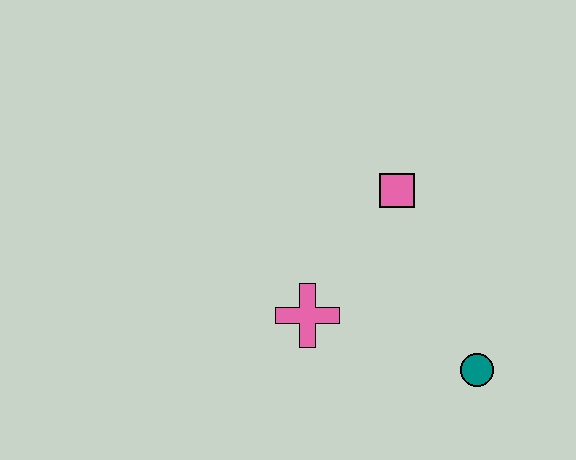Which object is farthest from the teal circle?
The pink square is farthest from the teal circle.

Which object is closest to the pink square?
The pink cross is closest to the pink square.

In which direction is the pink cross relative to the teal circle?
The pink cross is to the left of the teal circle.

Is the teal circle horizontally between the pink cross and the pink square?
No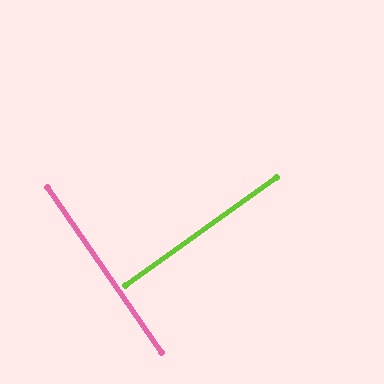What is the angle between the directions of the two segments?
Approximately 89 degrees.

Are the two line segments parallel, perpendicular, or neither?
Perpendicular — they meet at approximately 89°.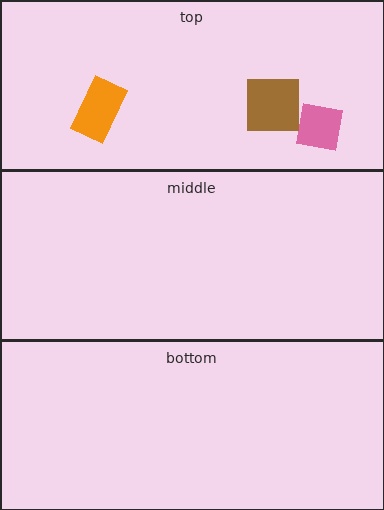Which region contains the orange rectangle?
The top region.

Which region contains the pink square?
The top region.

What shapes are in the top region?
The pink square, the brown square, the orange rectangle.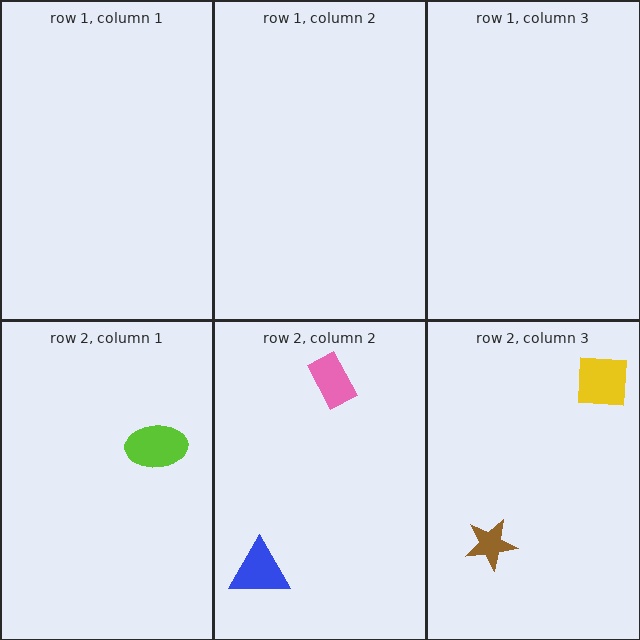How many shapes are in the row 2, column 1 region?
1.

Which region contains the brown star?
The row 2, column 3 region.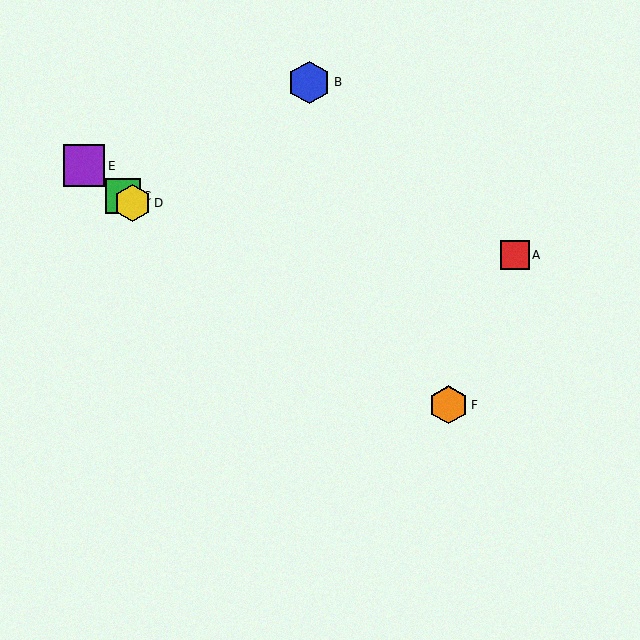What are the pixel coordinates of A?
Object A is at (515, 255).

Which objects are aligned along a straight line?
Objects C, D, E are aligned along a straight line.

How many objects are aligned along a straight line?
3 objects (C, D, E) are aligned along a straight line.